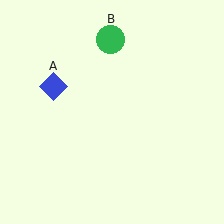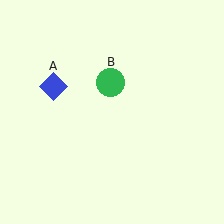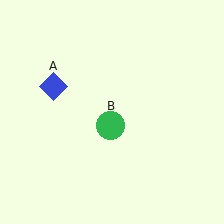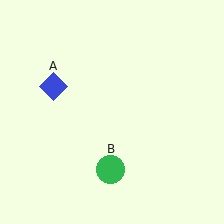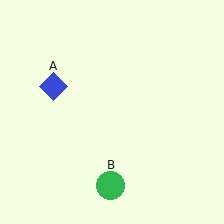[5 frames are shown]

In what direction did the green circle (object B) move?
The green circle (object B) moved down.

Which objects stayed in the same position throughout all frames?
Blue diamond (object A) remained stationary.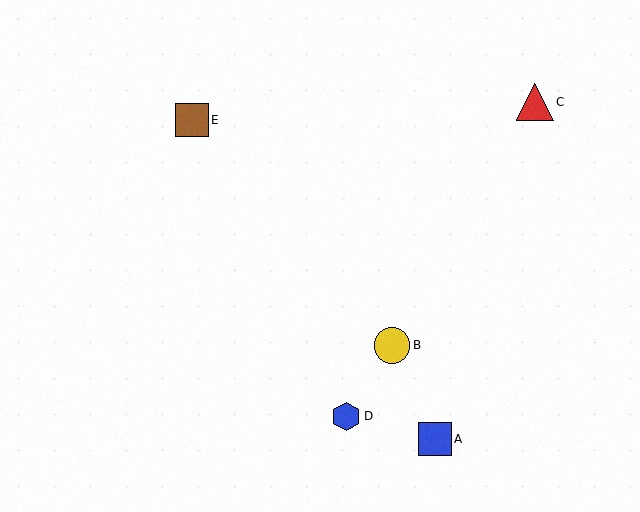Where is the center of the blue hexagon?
The center of the blue hexagon is at (346, 416).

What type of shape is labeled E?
Shape E is a brown square.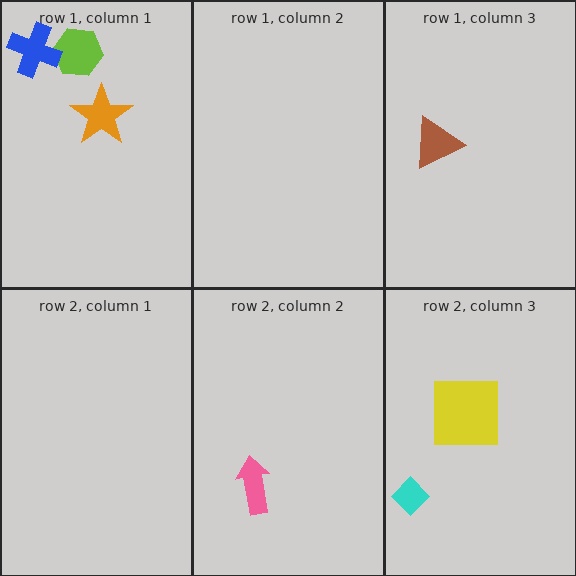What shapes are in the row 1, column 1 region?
The orange star, the lime hexagon, the blue cross.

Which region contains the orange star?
The row 1, column 1 region.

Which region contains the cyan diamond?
The row 2, column 3 region.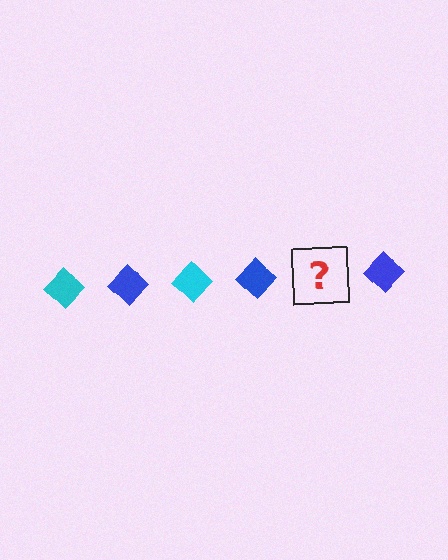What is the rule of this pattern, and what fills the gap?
The rule is that the pattern cycles through cyan, blue diamonds. The gap should be filled with a cyan diamond.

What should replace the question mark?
The question mark should be replaced with a cyan diamond.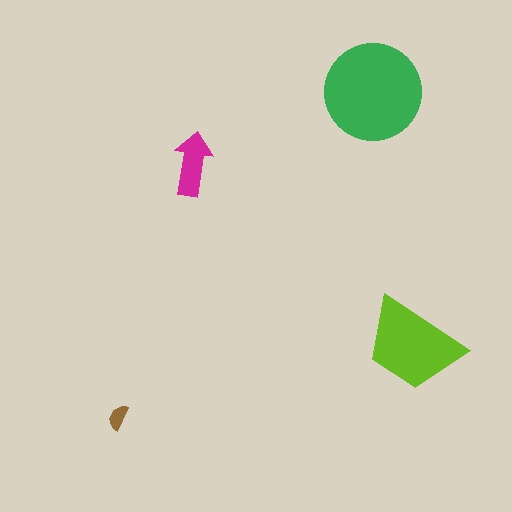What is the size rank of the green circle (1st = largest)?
1st.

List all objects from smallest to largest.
The brown semicircle, the magenta arrow, the lime trapezoid, the green circle.